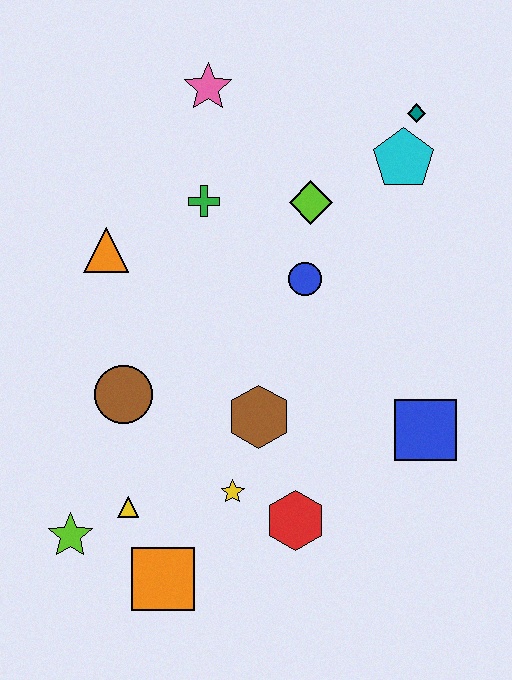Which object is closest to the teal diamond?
The cyan pentagon is closest to the teal diamond.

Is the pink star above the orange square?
Yes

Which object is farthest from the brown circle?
The teal diamond is farthest from the brown circle.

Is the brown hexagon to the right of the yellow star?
Yes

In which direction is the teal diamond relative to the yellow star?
The teal diamond is above the yellow star.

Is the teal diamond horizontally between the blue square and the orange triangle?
Yes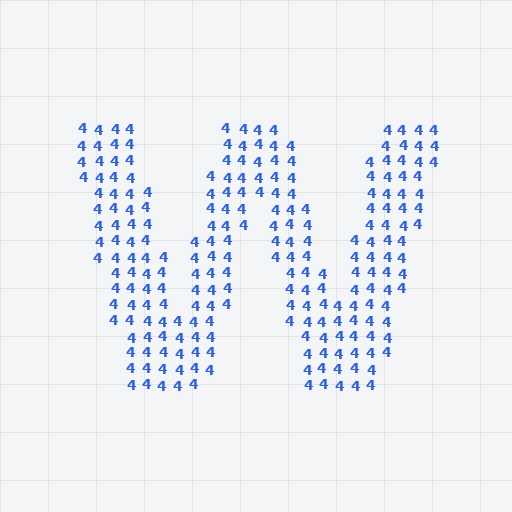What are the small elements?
The small elements are digit 4's.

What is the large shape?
The large shape is the letter W.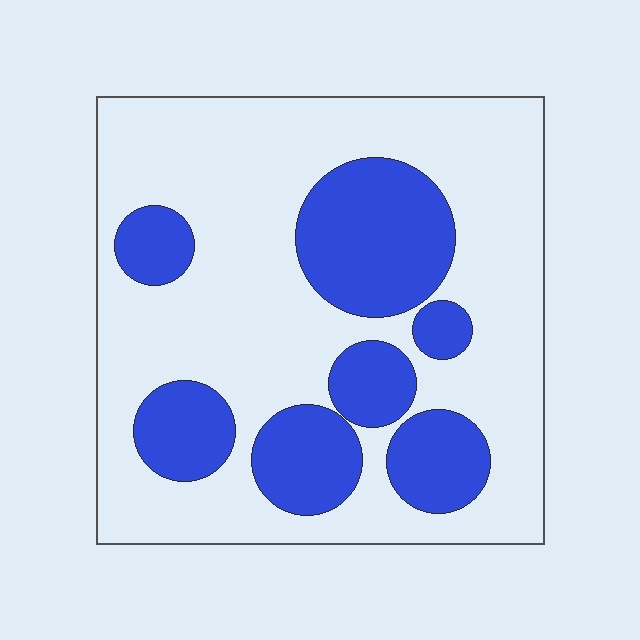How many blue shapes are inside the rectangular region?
7.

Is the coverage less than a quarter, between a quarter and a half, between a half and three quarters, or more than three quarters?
Between a quarter and a half.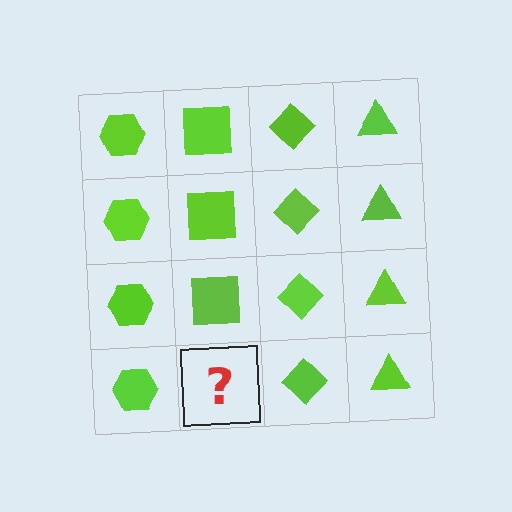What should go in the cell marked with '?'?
The missing cell should contain a lime square.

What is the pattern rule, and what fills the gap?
The rule is that each column has a consistent shape. The gap should be filled with a lime square.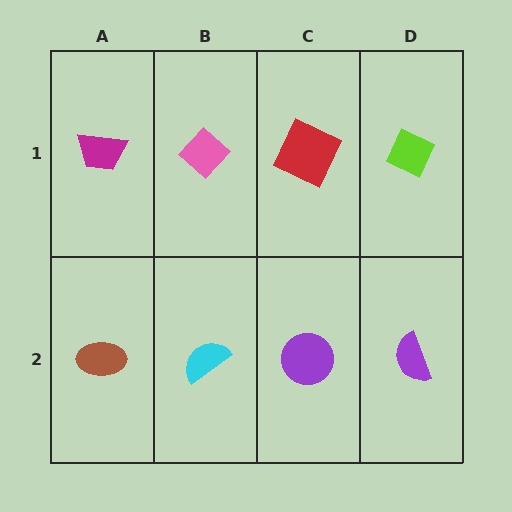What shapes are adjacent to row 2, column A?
A magenta trapezoid (row 1, column A), a cyan semicircle (row 2, column B).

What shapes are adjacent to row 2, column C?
A red square (row 1, column C), a cyan semicircle (row 2, column B), a purple semicircle (row 2, column D).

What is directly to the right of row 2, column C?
A purple semicircle.